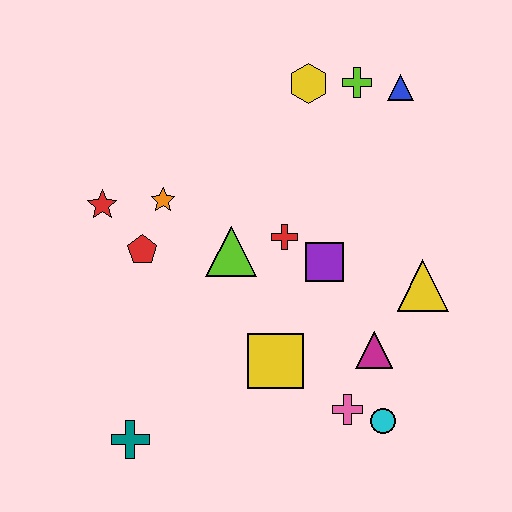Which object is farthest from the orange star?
The cyan circle is farthest from the orange star.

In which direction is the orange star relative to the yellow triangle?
The orange star is to the left of the yellow triangle.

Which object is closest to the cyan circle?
The pink cross is closest to the cyan circle.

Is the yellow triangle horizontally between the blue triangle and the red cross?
No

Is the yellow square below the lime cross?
Yes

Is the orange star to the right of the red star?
Yes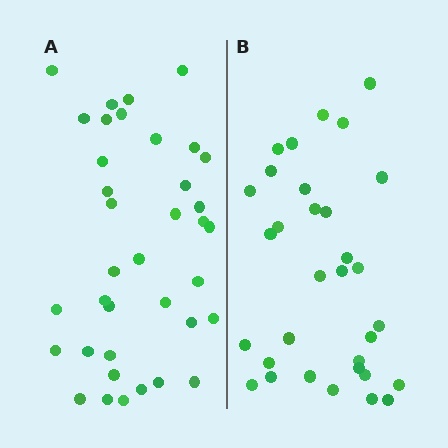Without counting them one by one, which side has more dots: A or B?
Region A (the left region) has more dots.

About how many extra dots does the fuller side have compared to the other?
Region A has about 5 more dots than region B.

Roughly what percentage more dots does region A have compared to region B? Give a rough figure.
About 15% more.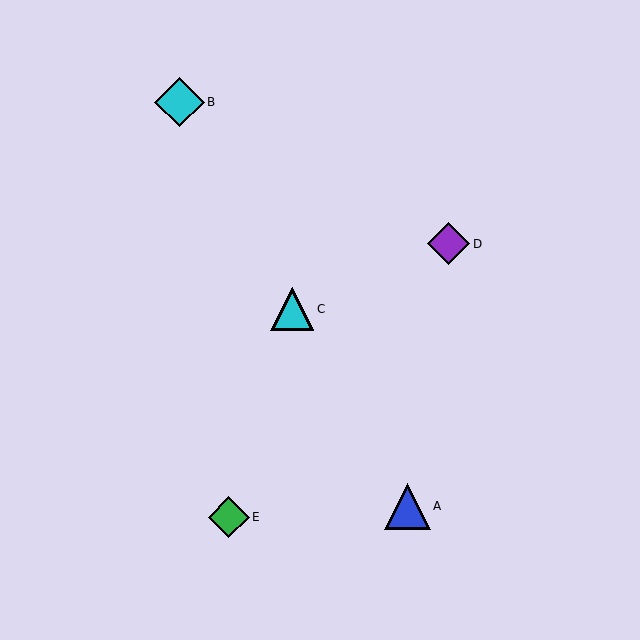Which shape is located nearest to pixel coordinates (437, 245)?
The purple diamond (labeled D) at (449, 244) is nearest to that location.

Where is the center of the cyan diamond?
The center of the cyan diamond is at (179, 102).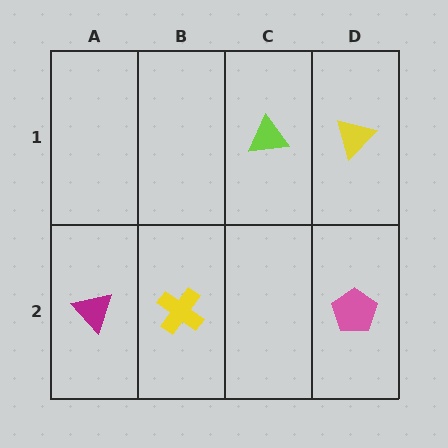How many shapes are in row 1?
2 shapes.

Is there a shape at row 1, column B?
No, that cell is empty.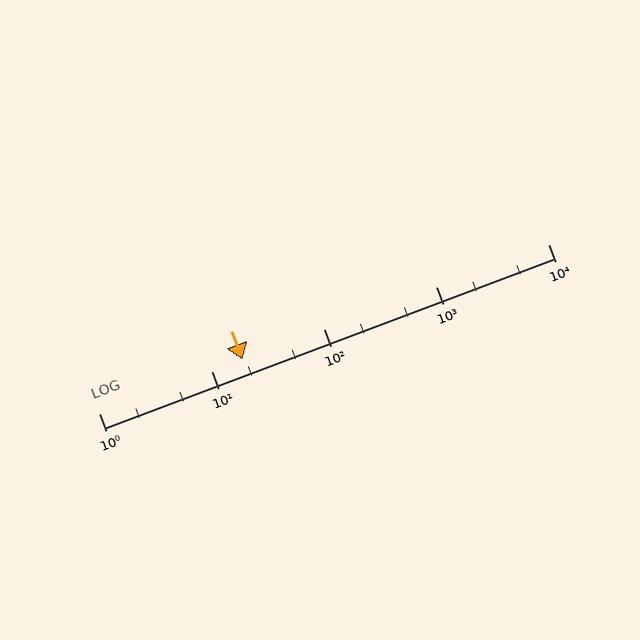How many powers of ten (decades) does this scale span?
The scale spans 4 decades, from 1 to 10000.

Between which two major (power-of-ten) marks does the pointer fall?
The pointer is between 10 and 100.